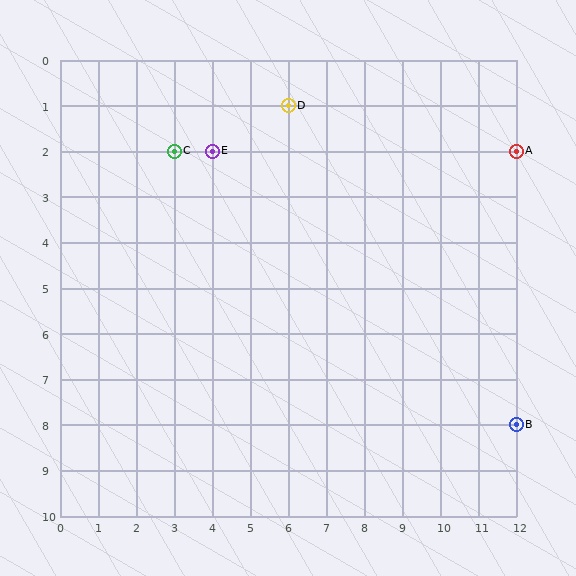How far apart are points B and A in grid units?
Points B and A are 6 rows apart.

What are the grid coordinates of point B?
Point B is at grid coordinates (12, 8).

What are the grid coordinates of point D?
Point D is at grid coordinates (6, 1).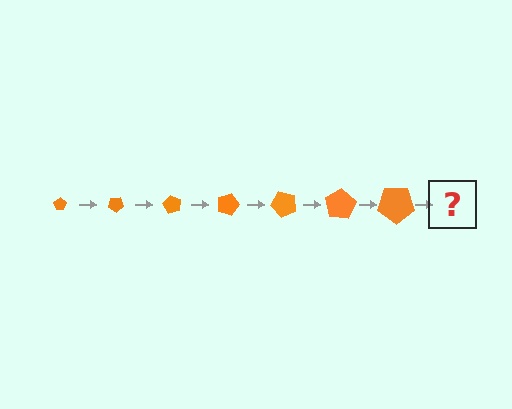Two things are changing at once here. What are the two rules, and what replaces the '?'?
The two rules are that the pentagon grows larger each step and it rotates 30 degrees each step. The '?' should be a pentagon, larger than the previous one and rotated 210 degrees from the start.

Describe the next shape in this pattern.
It should be a pentagon, larger than the previous one and rotated 210 degrees from the start.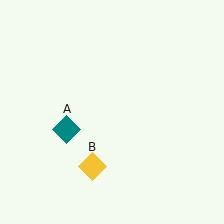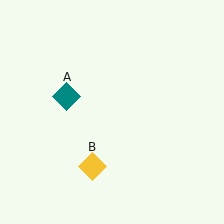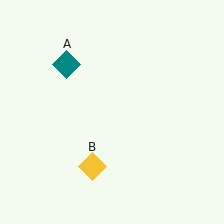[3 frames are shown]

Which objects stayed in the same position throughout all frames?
Yellow diamond (object B) remained stationary.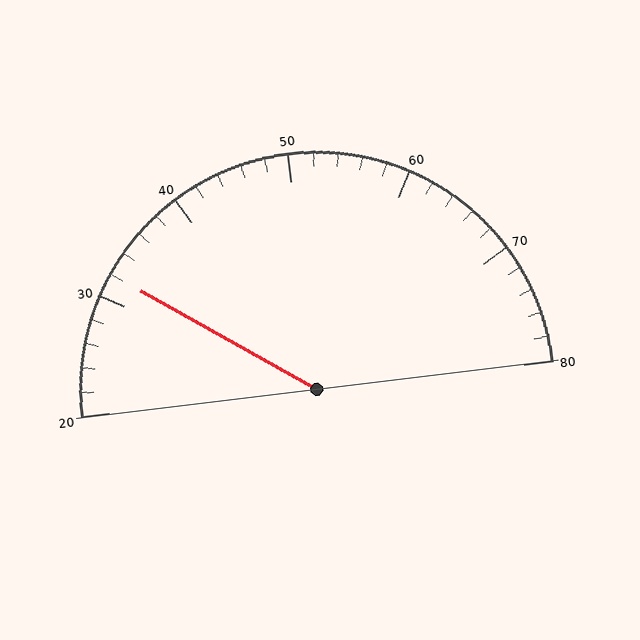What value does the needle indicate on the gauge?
The needle indicates approximately 32.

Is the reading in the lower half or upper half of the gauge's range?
The reading is in the lower half of the range (20 to 80).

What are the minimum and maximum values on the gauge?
The gauge ranges from 20 to 80.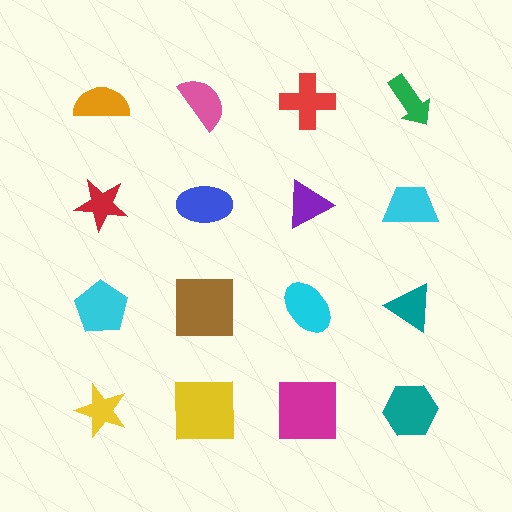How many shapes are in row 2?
4 shapes.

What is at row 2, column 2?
A blue ellipse.